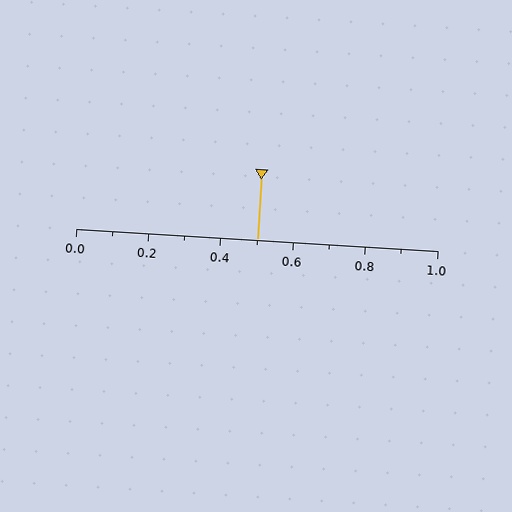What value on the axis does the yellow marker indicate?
The marker indicates approximately 0.5.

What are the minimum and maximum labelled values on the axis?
The axis runs from 0.0 to 1.0.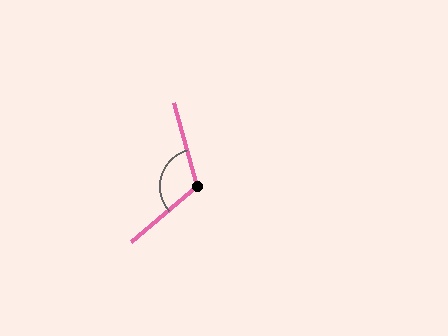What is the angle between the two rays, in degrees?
Approximately 115 degrees.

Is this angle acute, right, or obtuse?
It is obtuse.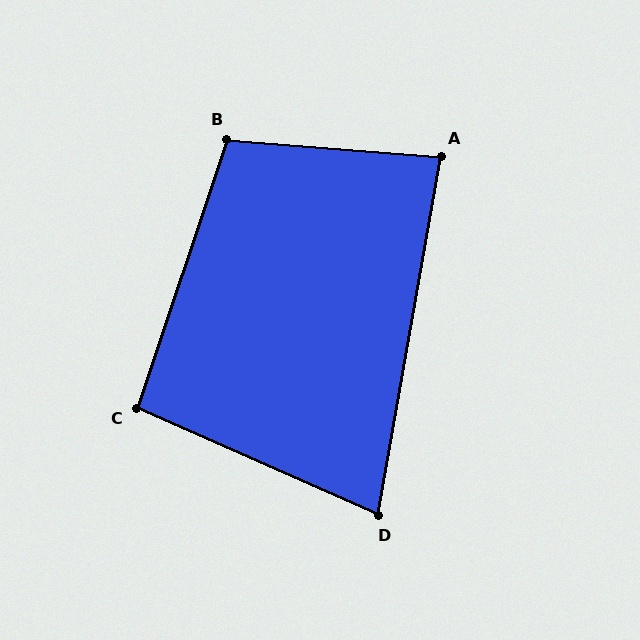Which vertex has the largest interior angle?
B, at approximately 104 degrees.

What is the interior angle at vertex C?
Approximately 95 degrees (obtuse).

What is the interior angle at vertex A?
Approximately 85 degrees (acute).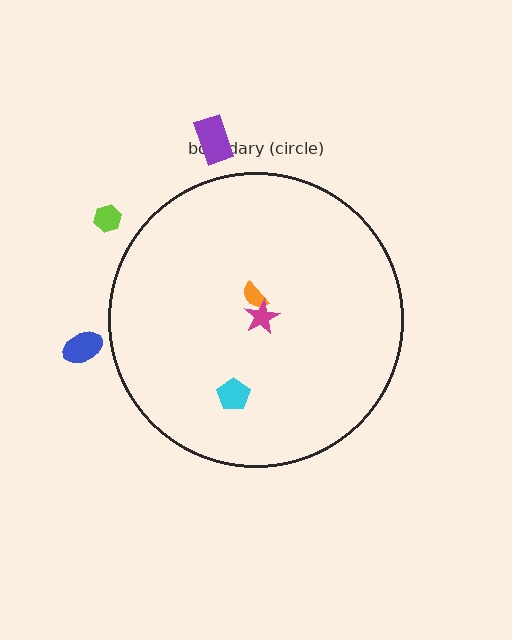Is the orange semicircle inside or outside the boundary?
Inside.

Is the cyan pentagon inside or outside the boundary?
Inside.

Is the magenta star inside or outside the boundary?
Inside.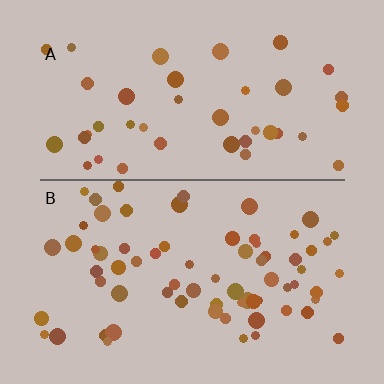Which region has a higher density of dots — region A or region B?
B (the bottom).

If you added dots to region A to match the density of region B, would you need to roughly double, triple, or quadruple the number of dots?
Approximately double.